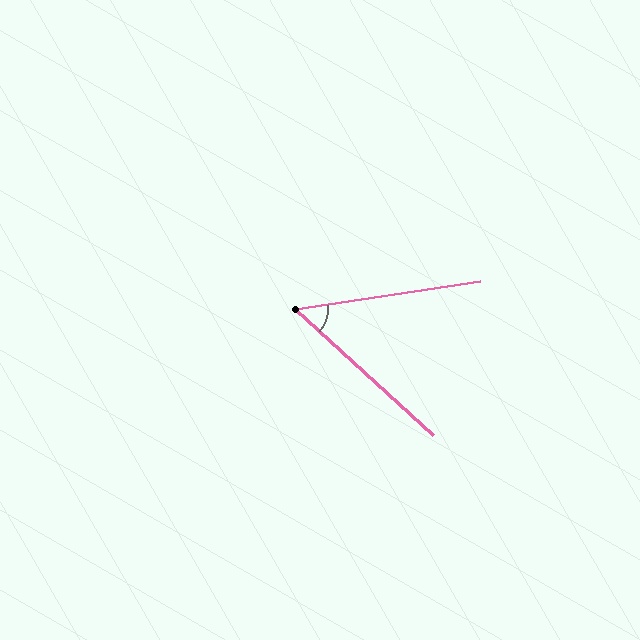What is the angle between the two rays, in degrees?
Approximately 51 degrees.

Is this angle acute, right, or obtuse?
It is acute.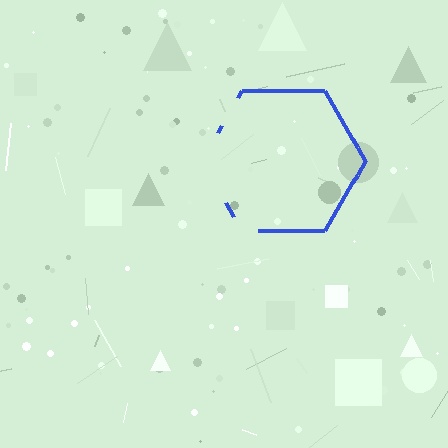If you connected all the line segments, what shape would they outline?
They would outline a hexagon.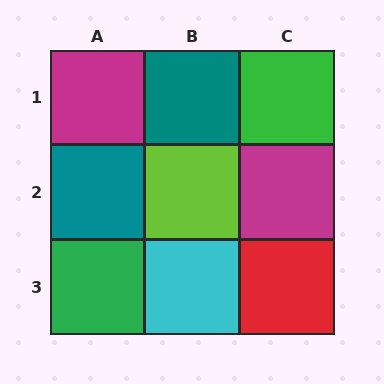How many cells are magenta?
2 cells are magenta.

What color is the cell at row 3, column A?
Green.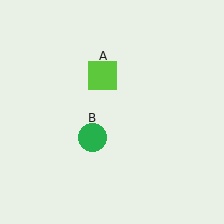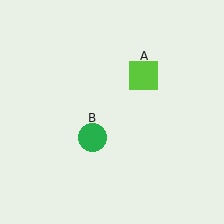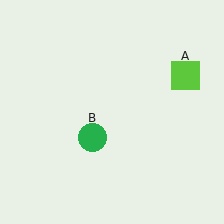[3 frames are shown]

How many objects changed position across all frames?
1 object changed position: lime square (object A).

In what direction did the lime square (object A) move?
The lime square (object A) moved right.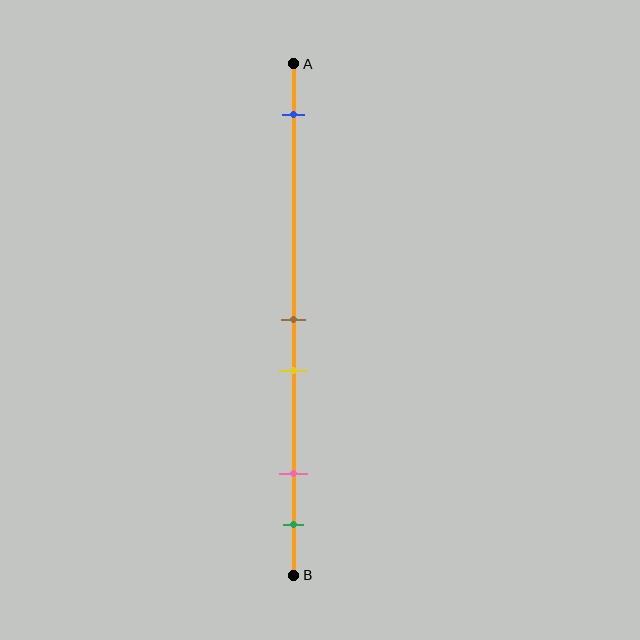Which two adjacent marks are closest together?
The brown and yellow marks are the closest adjacent pair.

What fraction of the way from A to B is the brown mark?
The brown mark is approximately 50% (0.5) of the way from A to B.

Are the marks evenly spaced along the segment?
No, the marks are not evenly spaced.